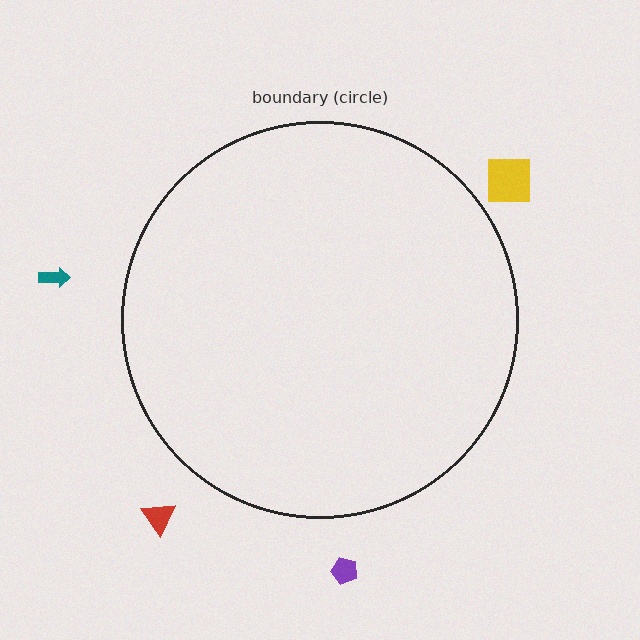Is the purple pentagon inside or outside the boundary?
Outside.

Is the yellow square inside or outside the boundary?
Outside.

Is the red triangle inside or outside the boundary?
Outside.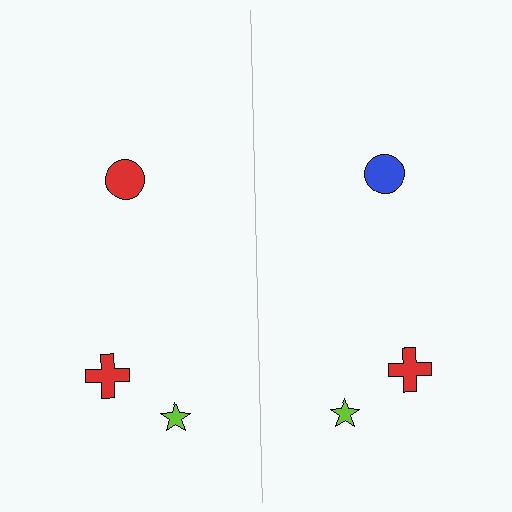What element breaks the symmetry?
The blue circle on the right side breaks the symmetry — its mirror counterpart is red.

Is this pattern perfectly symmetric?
No, the pattern is not perfectly symmetric. The blue circle on the right side breaks the symmetry — its mirror counterpart is red.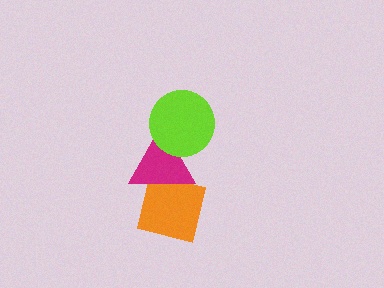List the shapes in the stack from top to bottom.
From top to bottom: the lime circle, the magenta triangle, the orange square.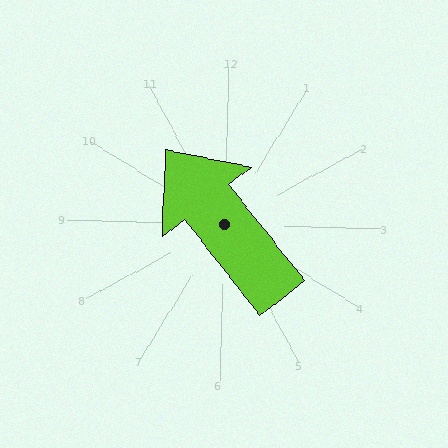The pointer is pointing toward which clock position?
Roughly 11 o'clock.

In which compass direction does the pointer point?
Northwest.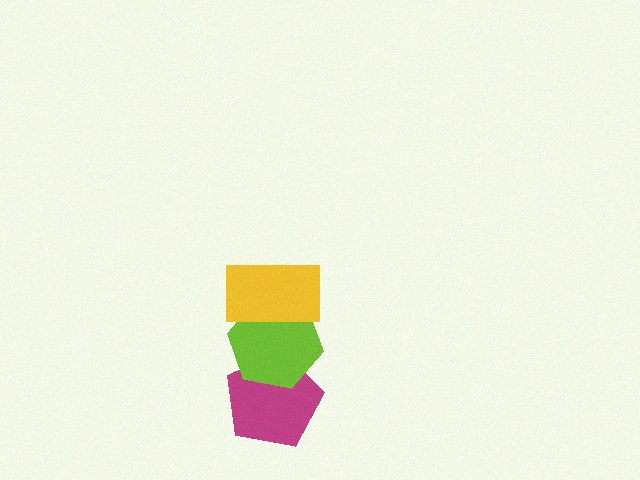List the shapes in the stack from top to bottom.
From top to bottom: the yellow rectangle, the lime hexagon, the magenta pentagon.